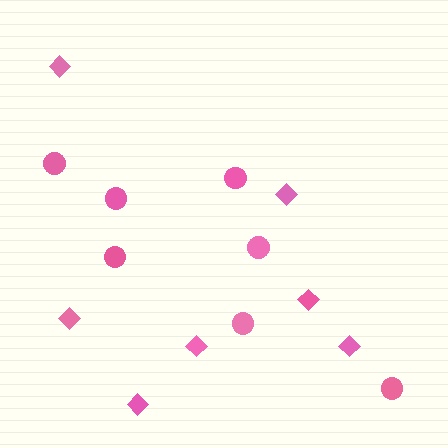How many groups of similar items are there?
There are 2 groups: one group of diamonds (7) and one group of circles (7).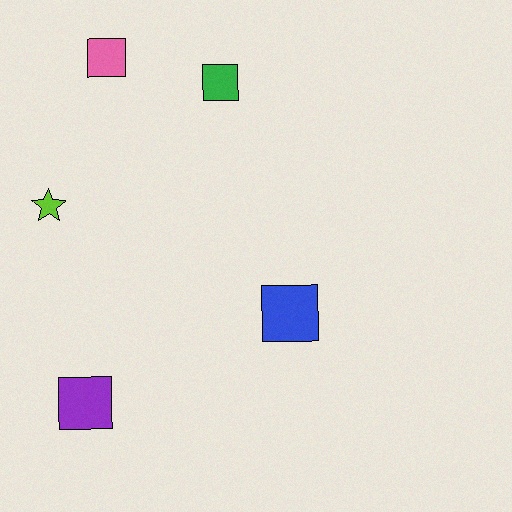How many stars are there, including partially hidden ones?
There is 1 star.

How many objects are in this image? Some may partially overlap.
There are 5 objects.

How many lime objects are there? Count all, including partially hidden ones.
There is 1 lime object.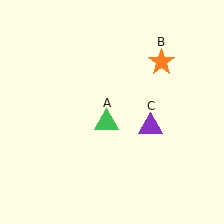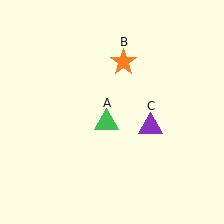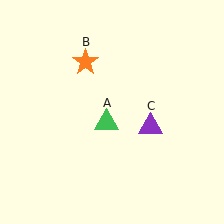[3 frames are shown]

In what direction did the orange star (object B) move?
The orange star (object B) moved left.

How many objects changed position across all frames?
1 object changed position: orange star (object B).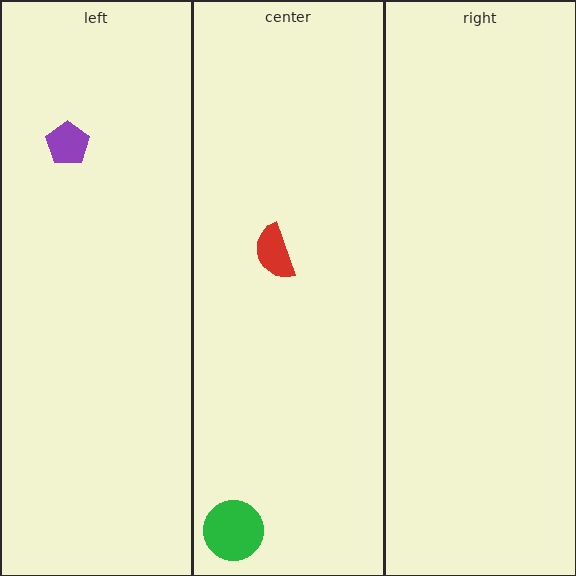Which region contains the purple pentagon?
The left region.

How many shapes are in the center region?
2.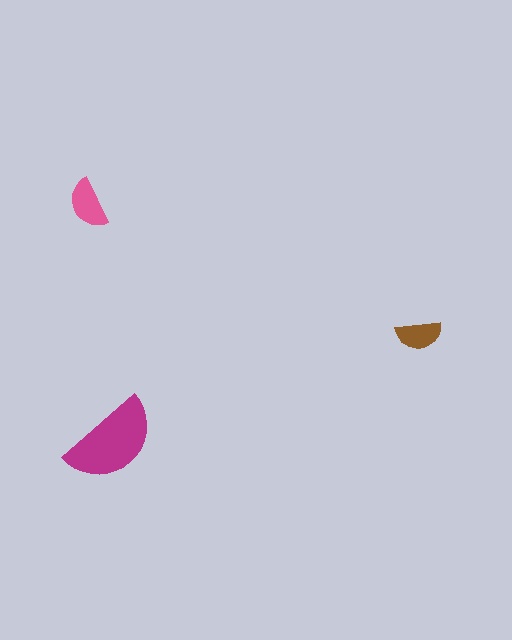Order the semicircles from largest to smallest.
the magenta one, the pink one, the brown one.